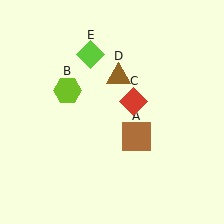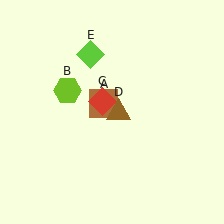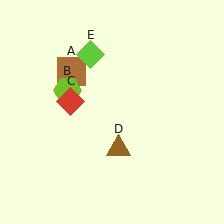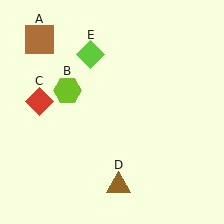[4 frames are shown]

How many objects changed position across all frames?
3 objects changed position: brown square (object A), red diamond (object C), brown triangle (object D).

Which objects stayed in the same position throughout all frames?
Lime hexagon (object B) and lime diamond (object E) remained stationary.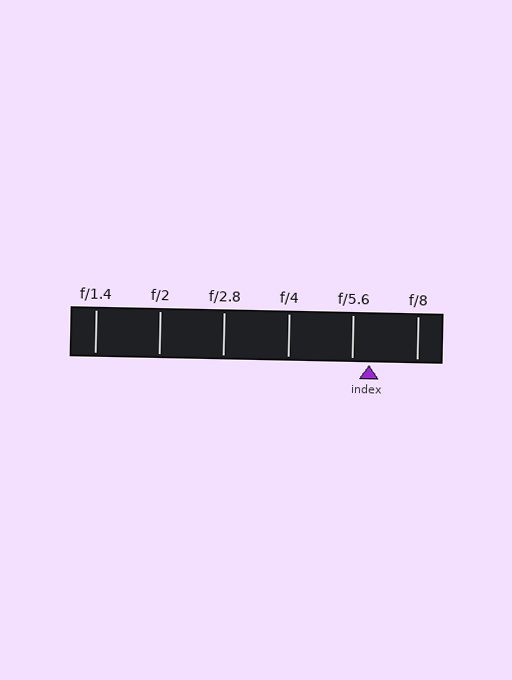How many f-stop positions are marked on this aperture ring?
There are 6 f-stop positions marked.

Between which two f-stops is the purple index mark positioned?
The index mark is between f/5.6 and f/8.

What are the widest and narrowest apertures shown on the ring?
The widest aperture shown is f/1.4 and the narrowest is f/8.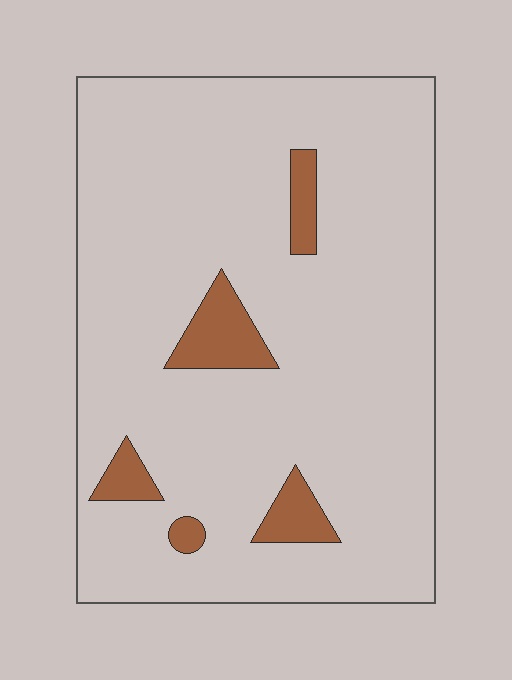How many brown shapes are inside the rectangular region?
5.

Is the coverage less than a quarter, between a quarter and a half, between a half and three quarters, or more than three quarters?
Less than a quarter.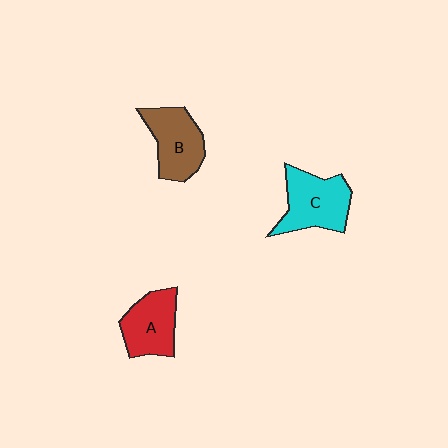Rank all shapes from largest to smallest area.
From largest to smallest: C (cyan), B (brown), A (red).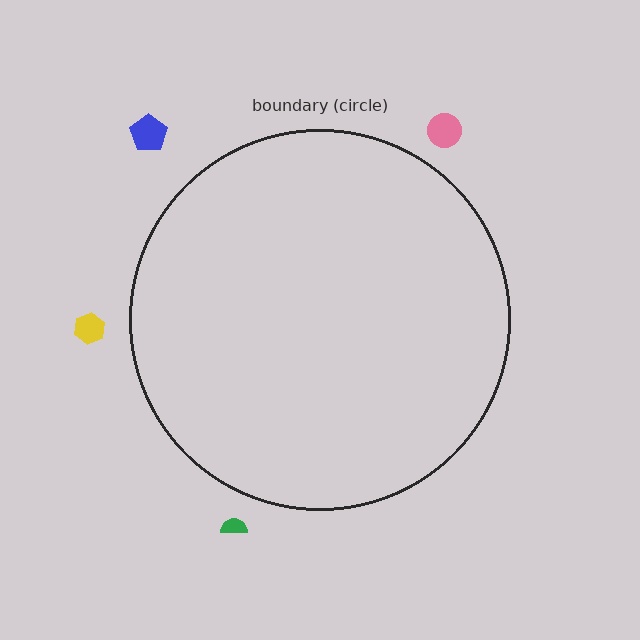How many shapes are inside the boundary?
0 inside, 4 outside.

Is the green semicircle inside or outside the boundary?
Outside.